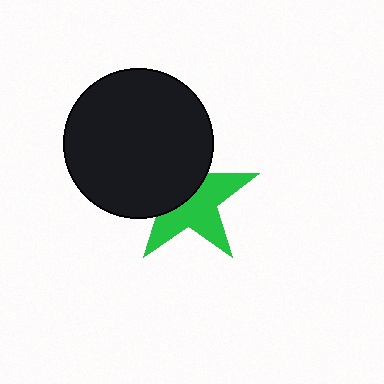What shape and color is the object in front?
The object in front is a black circle.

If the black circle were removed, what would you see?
You would see the complete green star.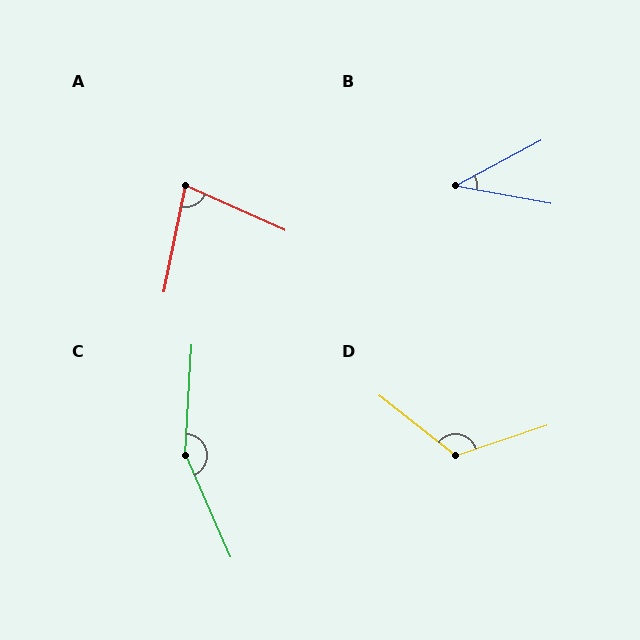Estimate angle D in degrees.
Approximately 123 degrees.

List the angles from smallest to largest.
B (38°), A (77°), D (123°), C (153°).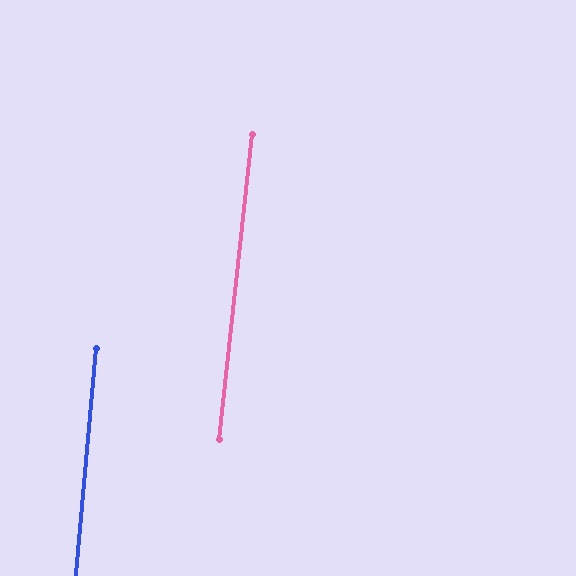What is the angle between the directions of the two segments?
Approximately 1 degree.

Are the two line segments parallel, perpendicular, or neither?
Parallel — their directions differ by only 0.9°.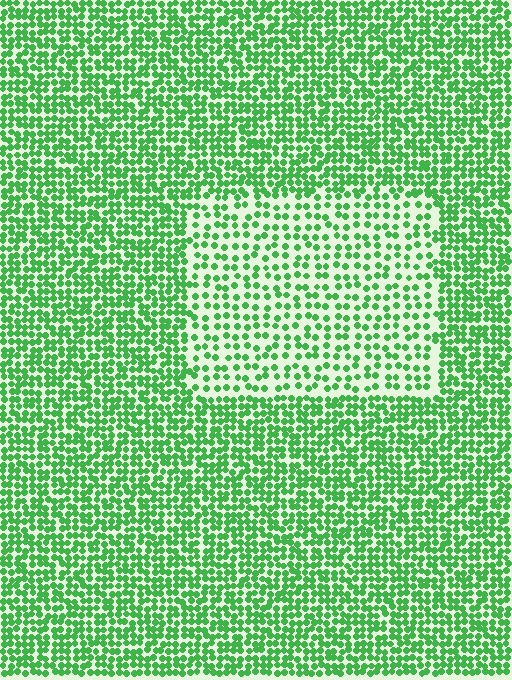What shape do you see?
I see a rectangle.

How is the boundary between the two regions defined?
The boundary is defined by a change in element density (approximately 2.0x ratio). All elements are the same color, size, and shape.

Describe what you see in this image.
The image contains small green elements arranged at two different densities. A rectangle-shaped region is visible where the elements are less densely packed than the surrounding area.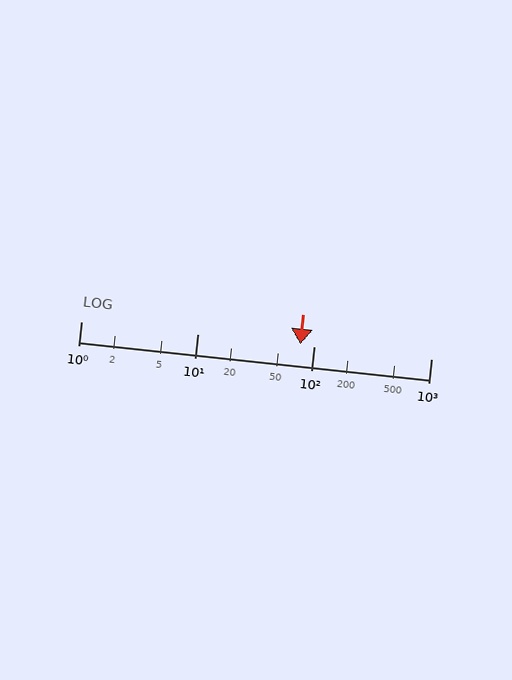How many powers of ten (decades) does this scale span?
The scale spans 3 decades, from 1 to 1000.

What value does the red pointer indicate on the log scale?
The pointer indicates approximately 75.